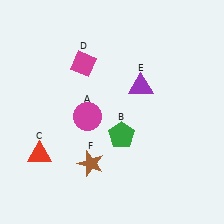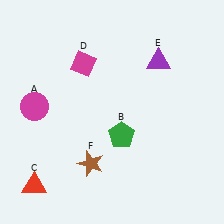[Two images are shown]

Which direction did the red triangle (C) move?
The red triangle (C) moved down.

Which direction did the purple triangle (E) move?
The purple triangle (E) moved up.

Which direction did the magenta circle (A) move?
The magenta circle (A) moved left.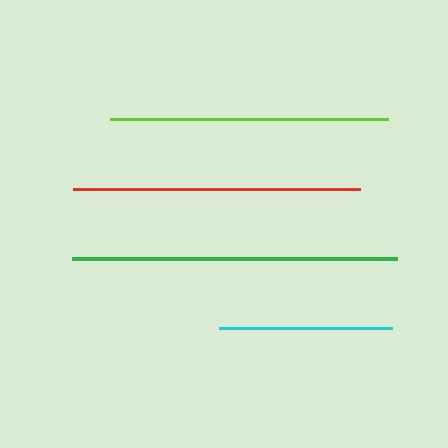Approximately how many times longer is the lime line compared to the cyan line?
The lime line is approximately 1.6 times the length of the cyan line.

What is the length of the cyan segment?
The cyan segment is approximately 173 pixels long.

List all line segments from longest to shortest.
From longest to shortest: green, red, lime, cyan.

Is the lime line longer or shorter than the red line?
The red line is longer than the lime line.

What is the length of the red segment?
The red segment is approximately 287 pixels long.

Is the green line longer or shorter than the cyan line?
The green line is longer than the cyan line.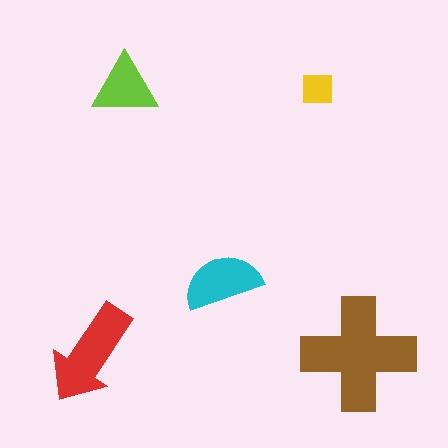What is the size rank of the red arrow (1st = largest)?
2nd.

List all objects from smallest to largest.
The yellow square, the lime triangle, the cyan semicircle, the red arrow, the brown cross.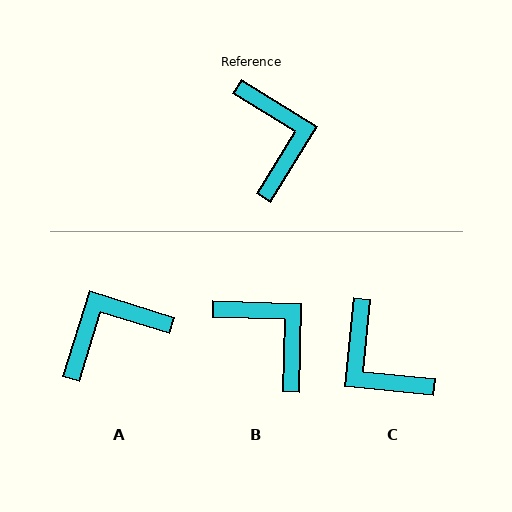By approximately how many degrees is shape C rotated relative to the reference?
Approximately 154 degrees clockwise.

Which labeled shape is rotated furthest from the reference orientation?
C, about 154 degrees away.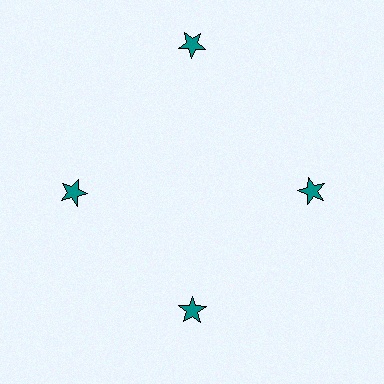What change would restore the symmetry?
The symmetry would be restored by moving it inward, back onto the ring so that all 4 stars sit at equal angles and equal distance from the center.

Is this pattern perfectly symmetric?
No. The 4 teal stars are arranged in a ring, but one element near the 12 o'clock position is pushed outward from the center, breaking the 4-fold rotational symmetry.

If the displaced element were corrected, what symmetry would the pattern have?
It would have 4-fold rotational symmetry — the pattern would map onto itself every 90 degrees.